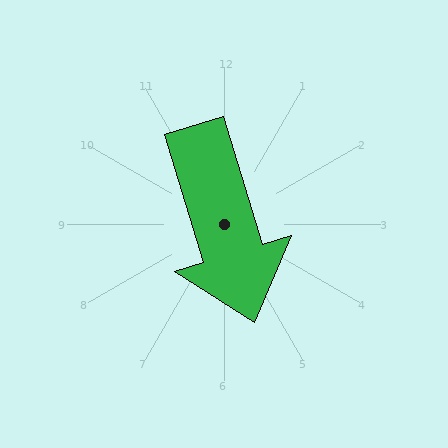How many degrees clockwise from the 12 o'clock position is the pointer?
Approximately 163 degrees.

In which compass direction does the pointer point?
South.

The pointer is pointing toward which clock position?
Roughly 5 o'clock.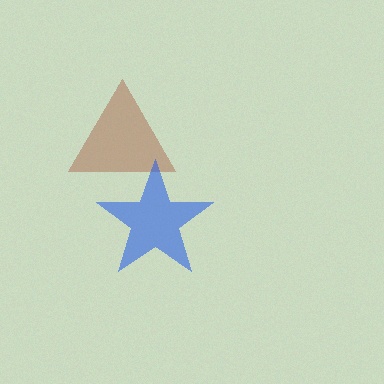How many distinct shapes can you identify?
There are 2 distinct shapes: a brown triangle, a blue star.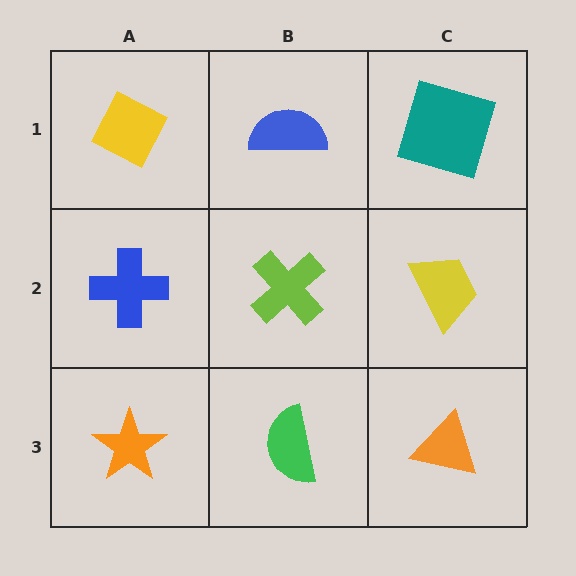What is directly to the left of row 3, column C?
A green semicircle.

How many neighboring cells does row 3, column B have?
3.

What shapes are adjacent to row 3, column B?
A lime cross (row 2, column B), an orange star (row 3, column A), an orange triangle (row 3, column C).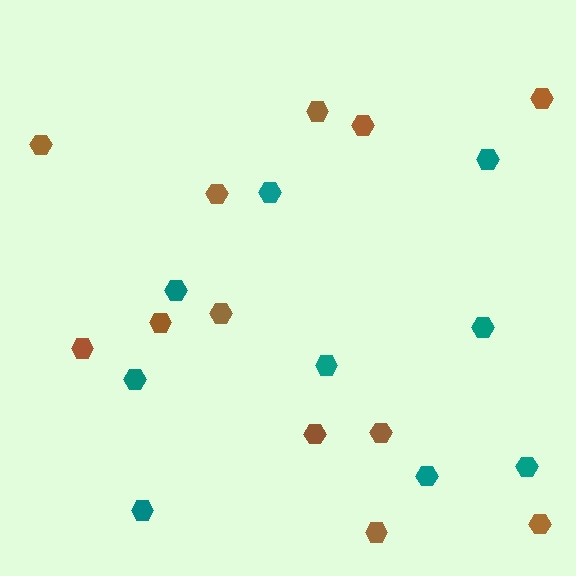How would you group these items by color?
There are 2 groups: one group of brown hexagons (12) and one group of teal hexagons (9).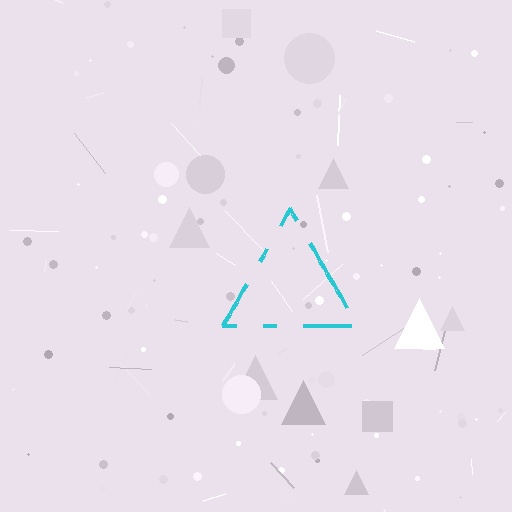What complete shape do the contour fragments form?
The contour fragments form a triangle.